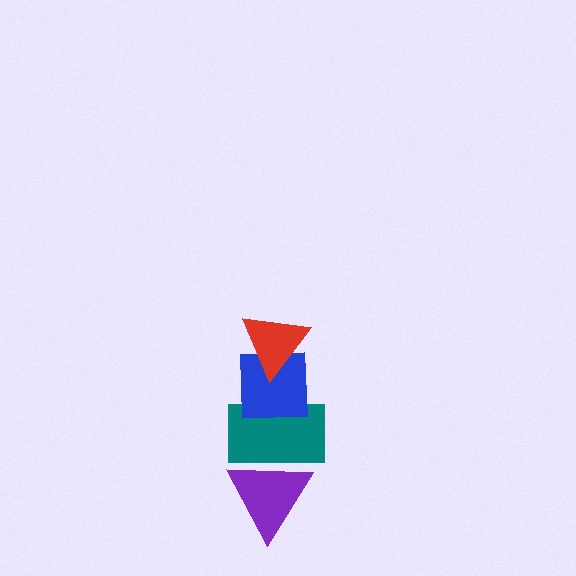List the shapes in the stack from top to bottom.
From top to bottom: the red triangle, the blue square, the teal rectangle, the purple triangle.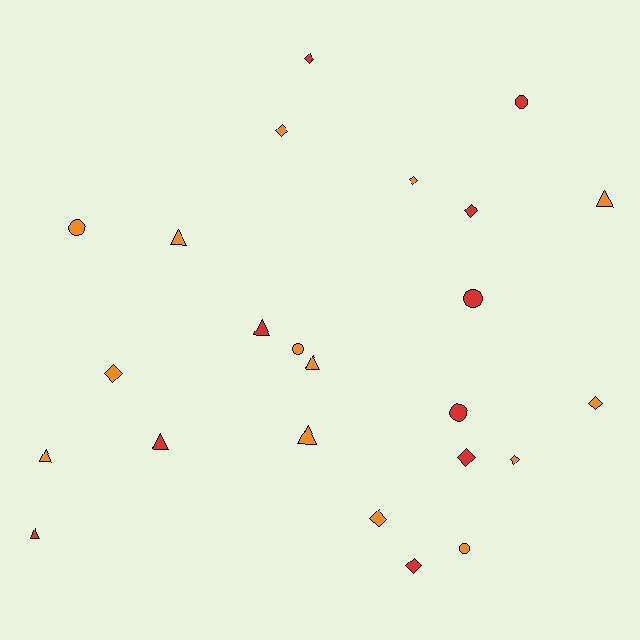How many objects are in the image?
There are 24 objects.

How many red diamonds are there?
There are 4 red diamonds.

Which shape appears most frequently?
Diamond, with 10 objects.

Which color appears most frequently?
Orange, with 14 objects.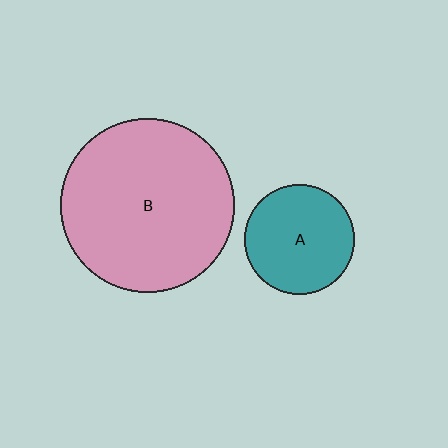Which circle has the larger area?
Circle B (pink).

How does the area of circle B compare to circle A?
Approximately 2.5 times.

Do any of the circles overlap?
No, none of the circles overlap.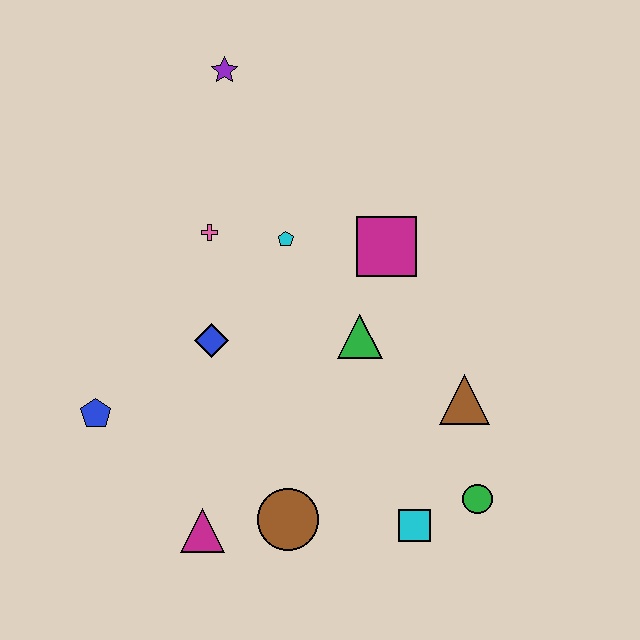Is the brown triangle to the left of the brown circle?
No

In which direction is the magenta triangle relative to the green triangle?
The magenta triangle is below the green triangle.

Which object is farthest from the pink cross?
The green circle is farthest from the pink cross.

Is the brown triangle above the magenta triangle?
Yes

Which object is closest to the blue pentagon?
The blue diamond is closest to the blue pentagon.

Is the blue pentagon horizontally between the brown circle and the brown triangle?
No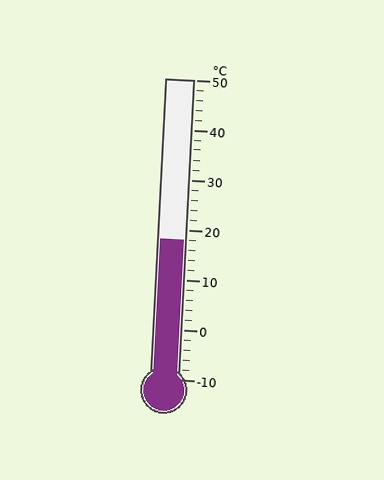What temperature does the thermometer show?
The thermometer shows approximately 18°C.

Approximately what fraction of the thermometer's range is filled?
The thermometer is filled to approximately 45% of its range.